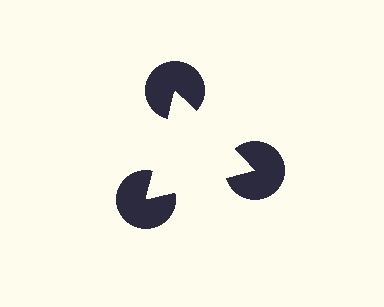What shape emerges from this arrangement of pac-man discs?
An illusory triangle — its edges are inferred from the aligned wedge cuts in the pac-man discs, not physically drawn.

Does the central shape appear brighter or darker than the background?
It typically appears slightly brighter than the background, even though no actual brightness change is drawn.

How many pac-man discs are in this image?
There are 3 — one at each vertex of the illusory triangle.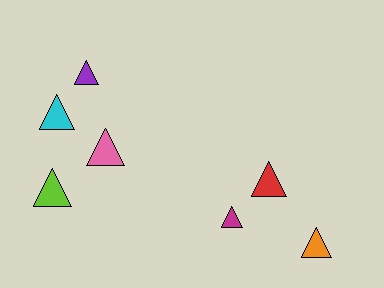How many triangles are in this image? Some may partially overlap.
There are 7 triangles.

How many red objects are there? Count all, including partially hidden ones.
There is 1 red object.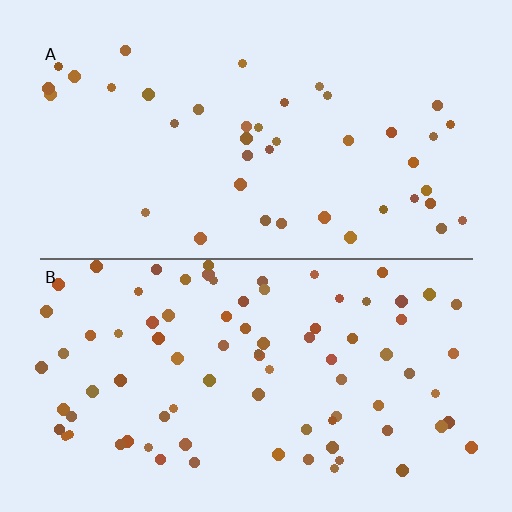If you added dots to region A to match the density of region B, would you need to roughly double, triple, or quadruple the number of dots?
Approximately double.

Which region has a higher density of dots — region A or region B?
B (the bottom).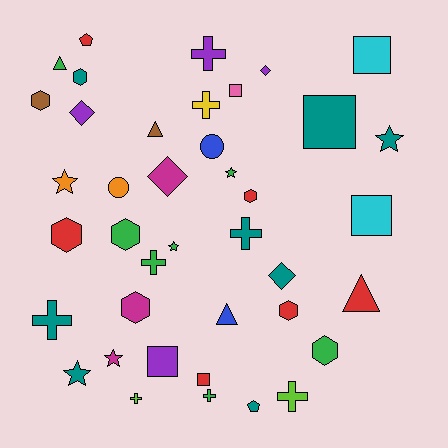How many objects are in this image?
There are 40 objects.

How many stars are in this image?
There are 6 stars.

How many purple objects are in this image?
There are 4 purple objects.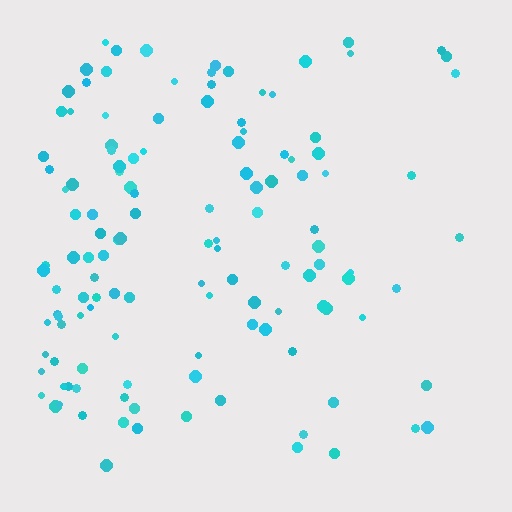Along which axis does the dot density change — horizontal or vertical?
Horizontal.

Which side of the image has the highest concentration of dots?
The left.